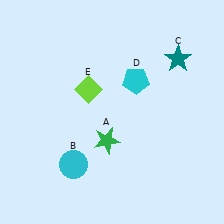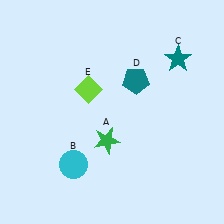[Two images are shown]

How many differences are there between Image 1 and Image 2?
There is 1 difference between the two images.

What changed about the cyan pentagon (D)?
In Image 1, D is cyan. In Image 2, it changed to teal.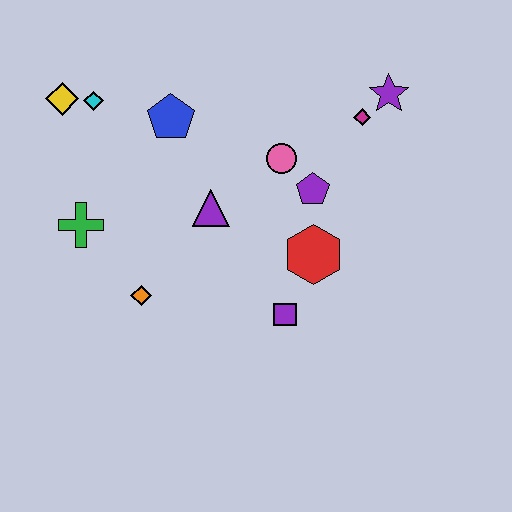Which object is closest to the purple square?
The red hexagon is closest to the purple square.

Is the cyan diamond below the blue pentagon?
No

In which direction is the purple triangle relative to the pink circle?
The purple triangle is to the left of the pink circle.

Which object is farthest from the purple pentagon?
The yellow diamond is farthest from the purple pentagon.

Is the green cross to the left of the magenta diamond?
Yes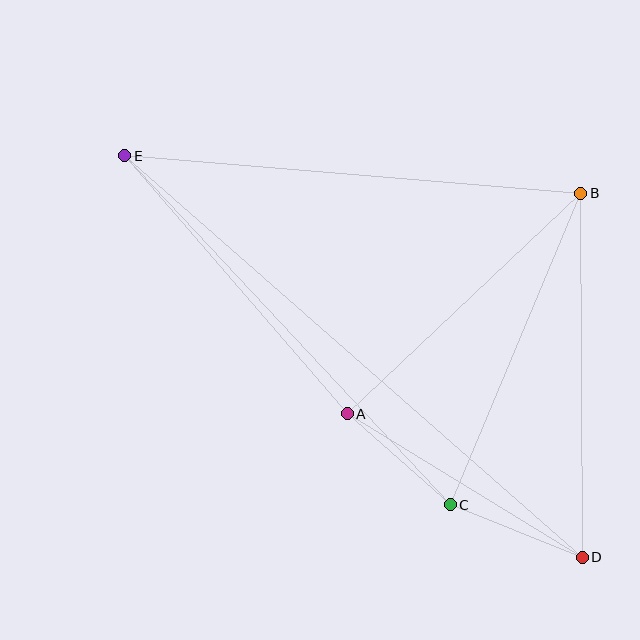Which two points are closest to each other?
Points A and C are closest to each other.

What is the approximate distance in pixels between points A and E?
The distance between A and E is approximately 341 pixels.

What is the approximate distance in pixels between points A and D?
The distance between A and D is approximately 275 pixels.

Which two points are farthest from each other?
Points D and E are farthest from each other.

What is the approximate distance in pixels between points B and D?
The distance between B and D is approximately 364 pixels.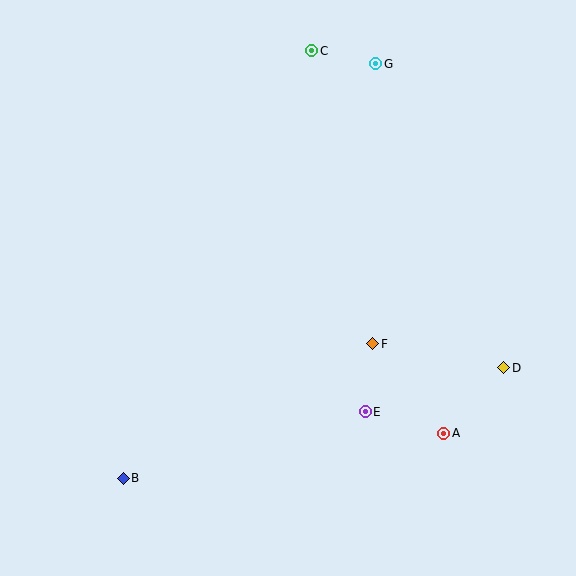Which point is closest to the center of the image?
Point F at (373, 344) is closest to the center.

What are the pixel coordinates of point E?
Point E is at (365, 412).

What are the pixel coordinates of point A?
Point A is at (444, 433).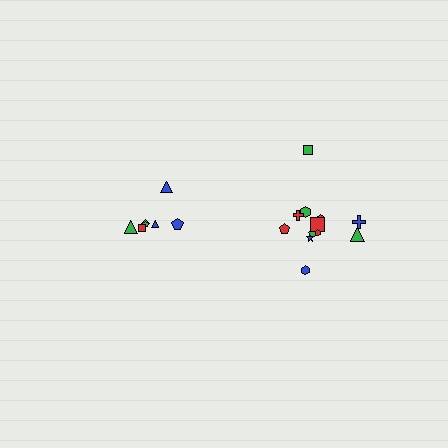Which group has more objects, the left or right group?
The right group.